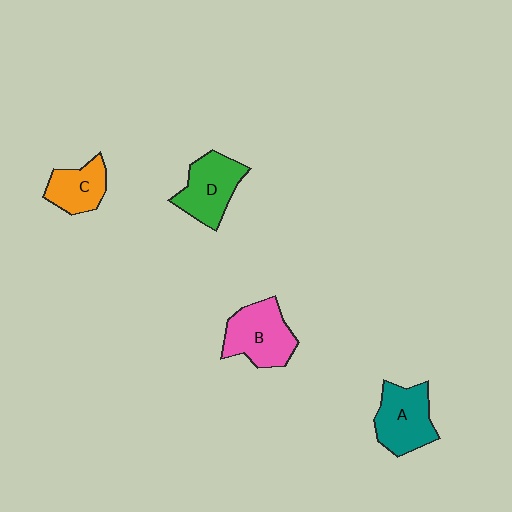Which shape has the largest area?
Shape B (pink).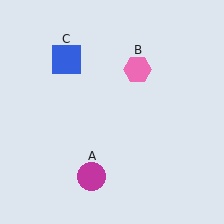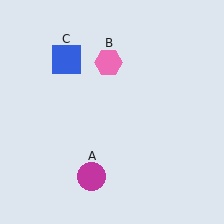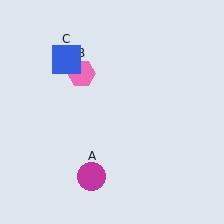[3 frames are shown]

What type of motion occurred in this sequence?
The pink hexagon (object B) rotated counterclockwise around the center of the scene.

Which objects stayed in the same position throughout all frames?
Magenta circle (object A) and blue square (object C) remained stationary.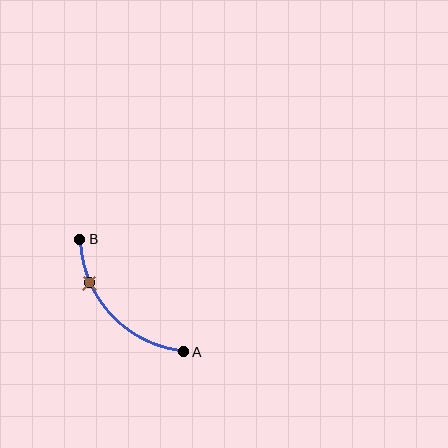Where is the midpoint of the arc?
The arc midpoint is the point on the curve farthest from the straight line joining A and B. It sits below and to the left of that line.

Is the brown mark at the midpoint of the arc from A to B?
No. The brown mark lies on the arc but is closer to endpoint B. The arc midpoint would be at the point on the curve equidistant along the arc from both A and B.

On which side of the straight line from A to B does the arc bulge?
The arc bulges below and to the left of the straight line connecting A and B.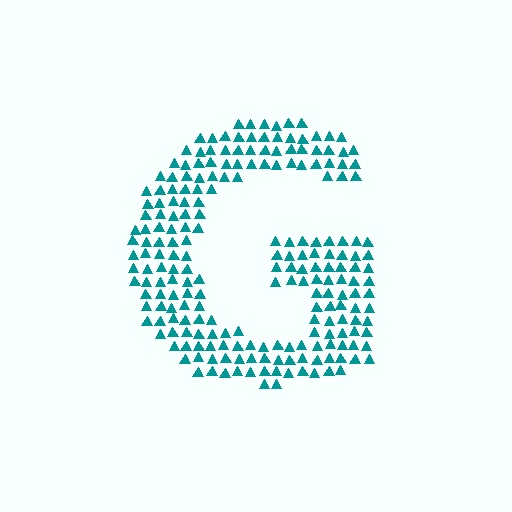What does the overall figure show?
The overall figure shows the letter G.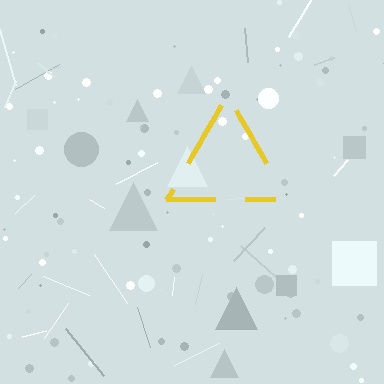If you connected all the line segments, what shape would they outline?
They would outline a triangle.